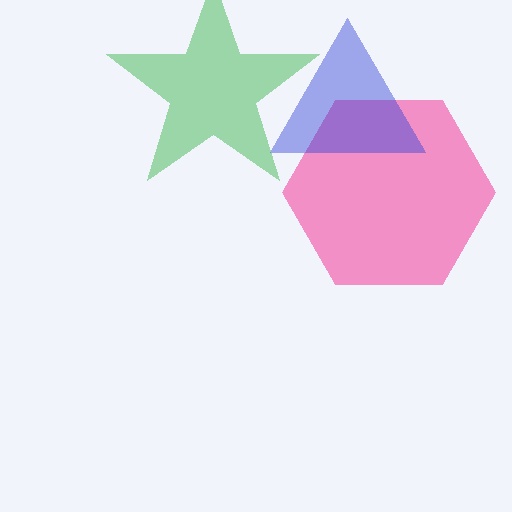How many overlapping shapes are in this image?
There are 3 overlapping shapes in the image.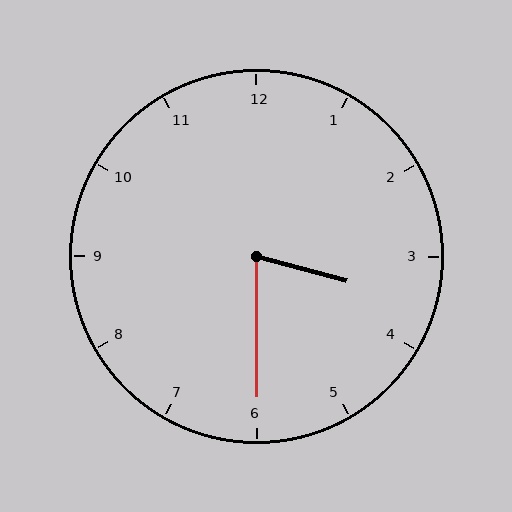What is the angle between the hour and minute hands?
Approximately 75 degrees.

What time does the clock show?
3:30.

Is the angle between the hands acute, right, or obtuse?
It is acute.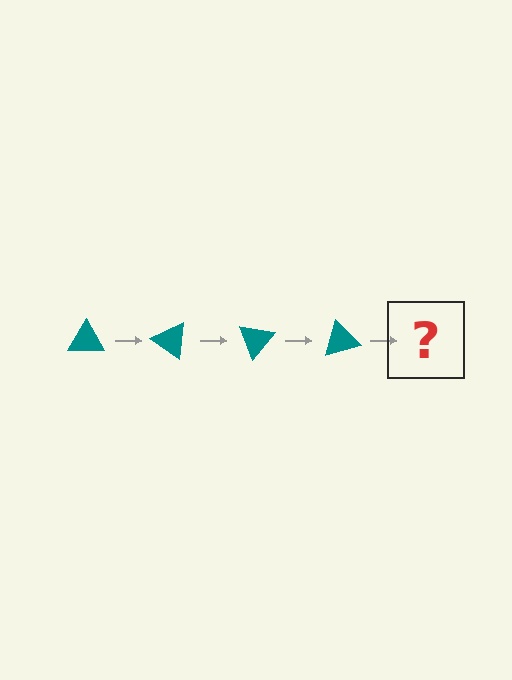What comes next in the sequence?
The next element should be a teal triangle rotated 140 degrees.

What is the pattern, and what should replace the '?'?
The pattern is that the triangle rotates 35 degrees each step. The '?' should be a teal triangle rotated 140 degrees.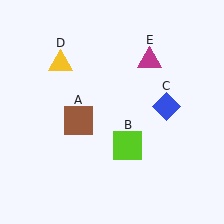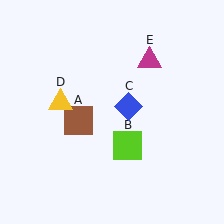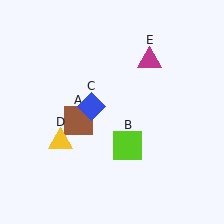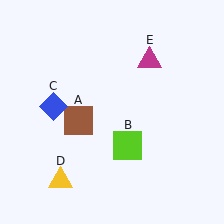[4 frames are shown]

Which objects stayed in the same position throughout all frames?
Brown square (object A) and lime square (object B) and magenta triangle (object E) remained stationary.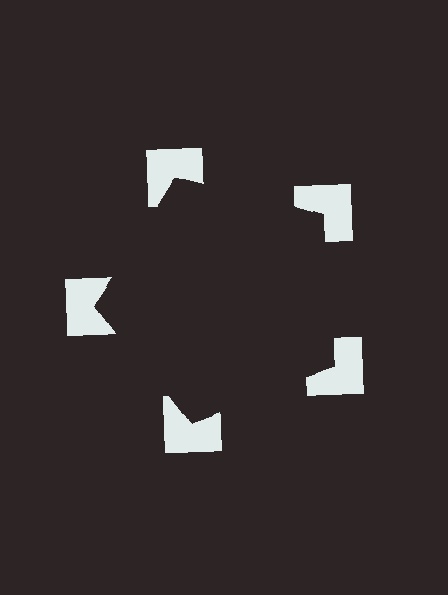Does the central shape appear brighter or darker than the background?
It typically appears slightly darker than the background, even though no actual brightness change is drawn.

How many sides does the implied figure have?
5 sides.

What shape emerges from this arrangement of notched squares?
An illusory pentagon — its edges are inferred from the aligned wedge cuts in the notched squares, not physically drawn.